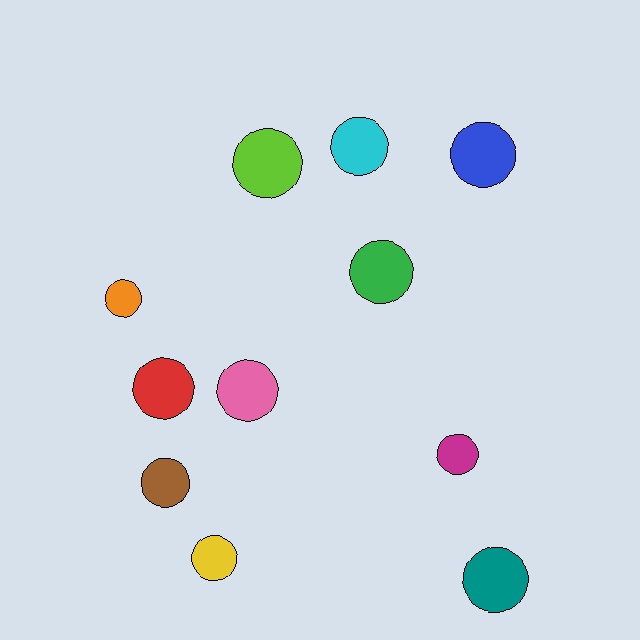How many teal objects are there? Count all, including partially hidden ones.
There is 1 teal object.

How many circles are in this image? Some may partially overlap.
There are 11 circles.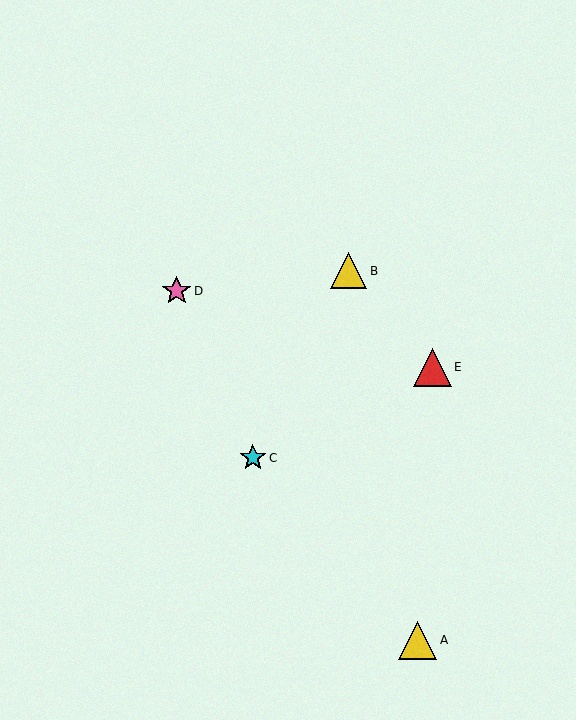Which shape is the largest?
The yellow triangle (labeled A) is the largest.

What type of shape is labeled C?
Shape C is a cyan star.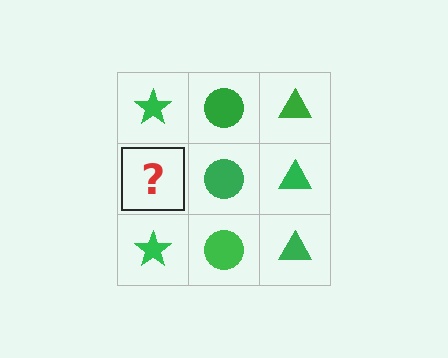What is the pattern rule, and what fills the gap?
The rule is that each column has a consistent shape. The gap should be filled with a green star.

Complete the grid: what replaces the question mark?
The question mark should be replaced with a green star.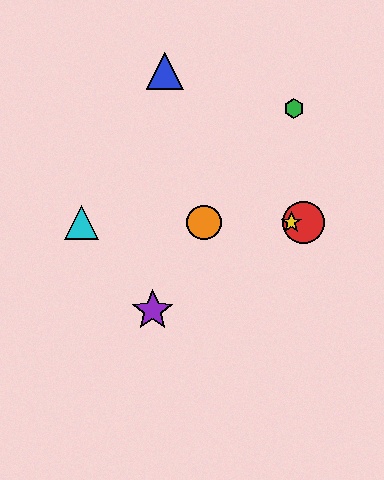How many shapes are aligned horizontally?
4 shapes (the red circle, the yellow star, the orange circle, the cyan triangle) are aligned horizontally.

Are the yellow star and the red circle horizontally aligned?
Yes, both are at y≈222.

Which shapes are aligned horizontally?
The red circle, the yellow star, the orange circle, the cyan triangle are aligned horizontally.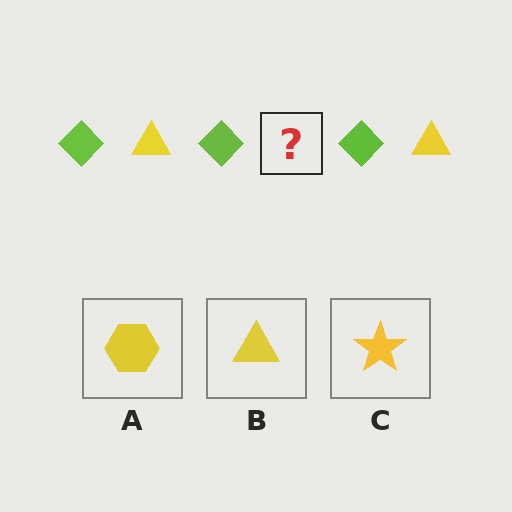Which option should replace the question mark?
Option B.